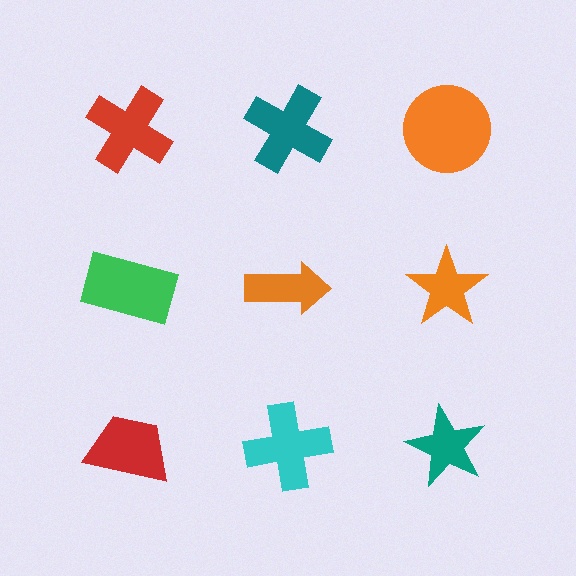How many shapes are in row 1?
3 shapes.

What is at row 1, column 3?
An orange circle.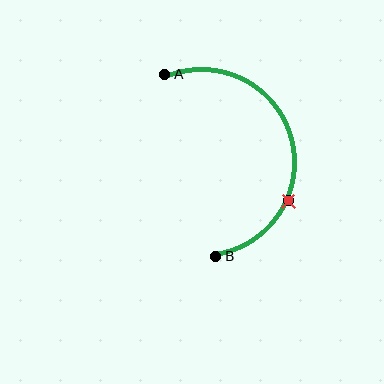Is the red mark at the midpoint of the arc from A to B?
No. The red mark lies on the arc but is closer to endpoint B. The arc midpoint would be at the point on the curve equidistant along the arc from both A and B.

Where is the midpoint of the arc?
The arc midpoint is the point on the curve farthest from the straight line joining A and B. It sits to the right of that line.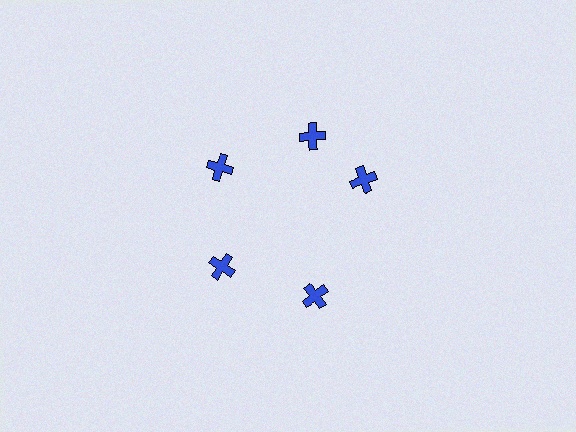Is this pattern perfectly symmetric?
No. The 5 blue crosses are arranged in a ring, but one element near the 3 o'clock position is rotated out of alignment along the ring, breaking the 5-fold rotational symmetry.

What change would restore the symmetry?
The symmetry would be restored by rotating it back into even spacing with its neighbors so that all 5 crosses sit at equal angles and equal distance from the center.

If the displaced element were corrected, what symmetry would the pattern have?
It would have 5-fold rotational symmetry — the pattern would map onto itself every 72 degrees.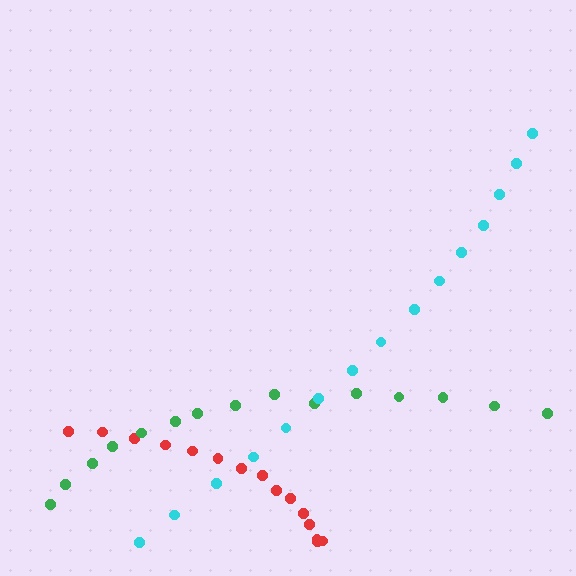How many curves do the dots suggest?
There are 3 distinct paths.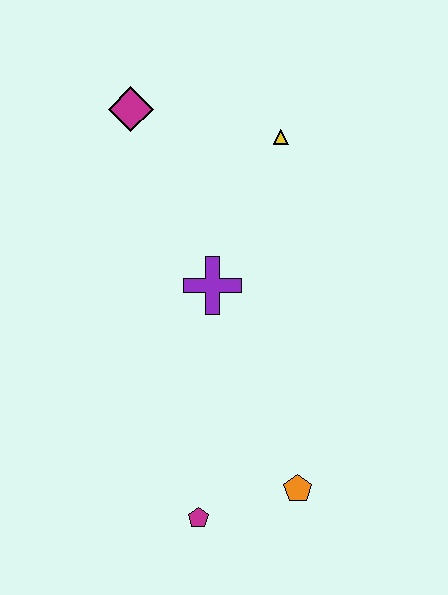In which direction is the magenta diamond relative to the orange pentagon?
The magenta diamond is above the orange pentagon.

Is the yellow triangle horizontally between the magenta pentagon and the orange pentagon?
Yes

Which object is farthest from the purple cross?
The magenta pentagon is farthest from the purple cross.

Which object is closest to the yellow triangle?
The magenta diamond is closest to the yellow triangle.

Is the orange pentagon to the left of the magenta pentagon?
No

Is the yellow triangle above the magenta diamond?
No